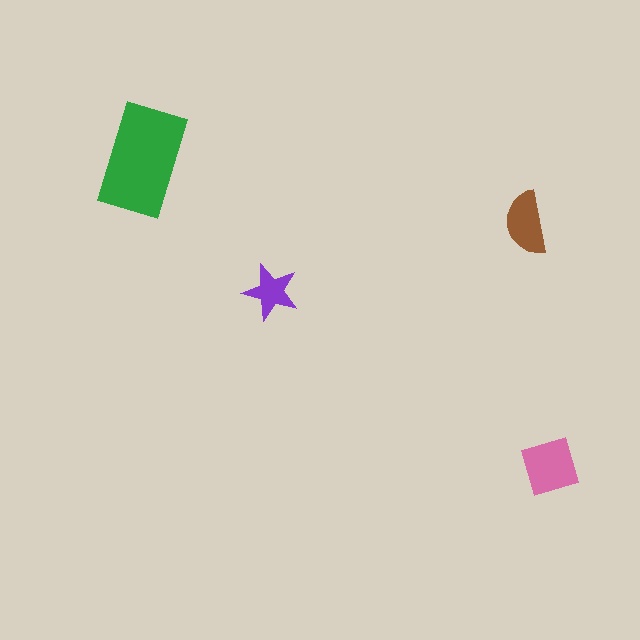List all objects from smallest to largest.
The purple star, the brown semicircle, the pink diamond, the green rectangle.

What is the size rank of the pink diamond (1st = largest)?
2nd.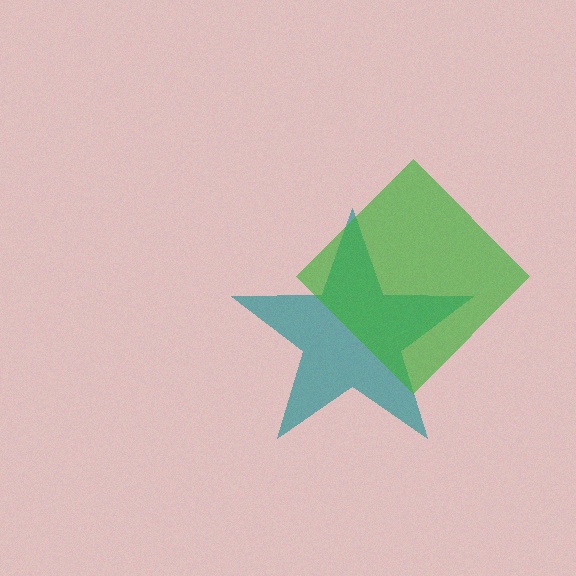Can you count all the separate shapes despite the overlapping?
Yes, there are 2 separate shapes.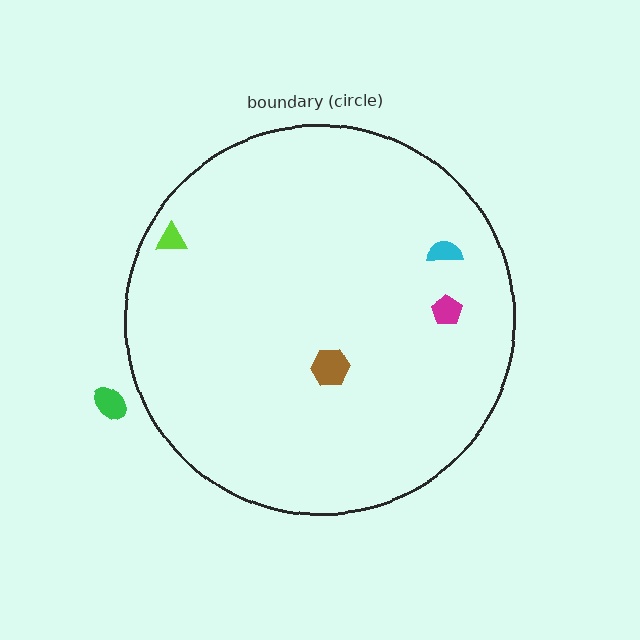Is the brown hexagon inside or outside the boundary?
Inside.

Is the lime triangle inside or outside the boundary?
Inside.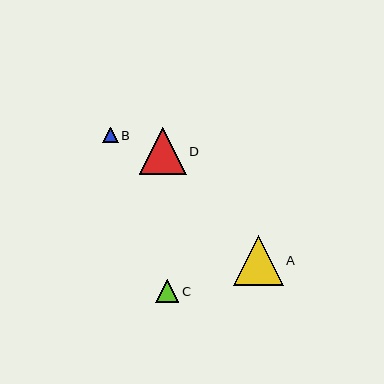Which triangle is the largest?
Triangle A is the largest with a size of approximately 50 pixels.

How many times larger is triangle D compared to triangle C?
Triangle D is approximately 2.1 times the size of triangle C.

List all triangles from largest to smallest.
From largest to smallest: A, D, C, B.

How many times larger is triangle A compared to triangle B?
Triangle A is approximately 3.3 times the size of triangle B.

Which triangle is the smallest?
Triangle B is the smallest with a size of approximately 15 pixels.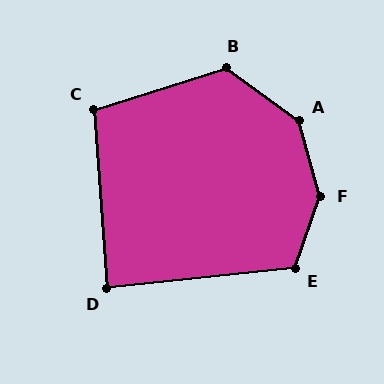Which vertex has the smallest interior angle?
D, at approximately 88 degrees.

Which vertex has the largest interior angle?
F, at approximately 145 degrees.